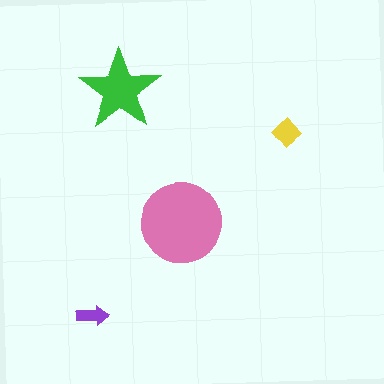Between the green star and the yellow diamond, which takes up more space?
The green star.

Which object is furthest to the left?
The purple arrow is leftmost.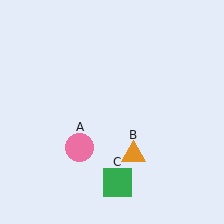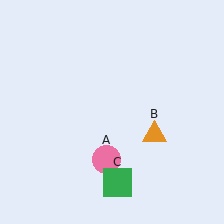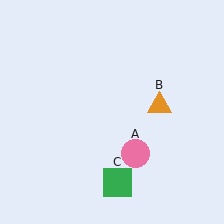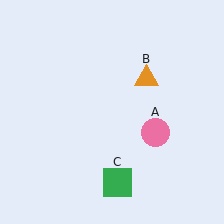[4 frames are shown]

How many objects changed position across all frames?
2 objects changed position: pink circle (object A), orange triangle (object B).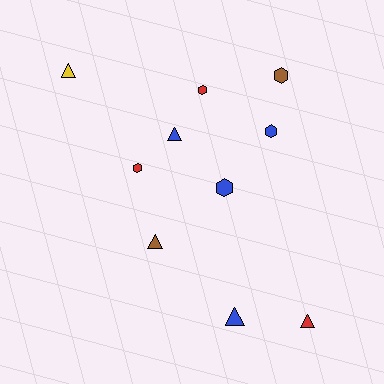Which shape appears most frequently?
Triangle, with 5 objects.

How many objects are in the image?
There are 10 objects.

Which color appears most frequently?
Blue, with 4 objects.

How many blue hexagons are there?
There are 2 blue hexagons.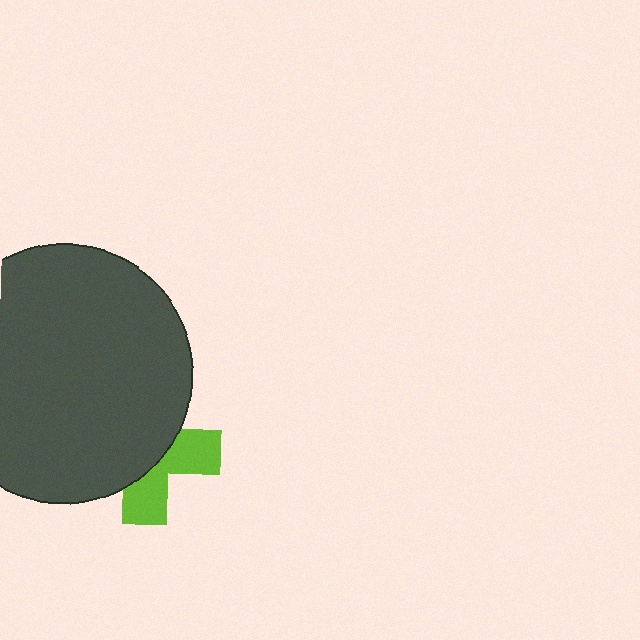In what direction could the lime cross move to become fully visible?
The lime cross could move toward the lower-right. That would shift it out from behind the dark gray circle entirely.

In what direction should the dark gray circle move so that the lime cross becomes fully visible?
The dark gray circle should move toward the upper-left. That is the shortest direction to clear the overlap and leave the lime cross fully visible.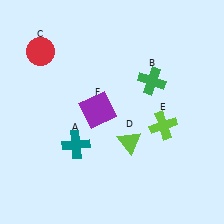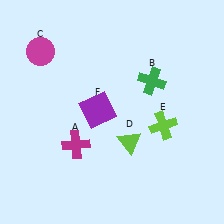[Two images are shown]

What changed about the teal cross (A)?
In Image 1, A is teal. In Image 2, it changed to magenta.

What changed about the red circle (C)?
In Image 1, C is red. In Image 2, it changed to magenta.